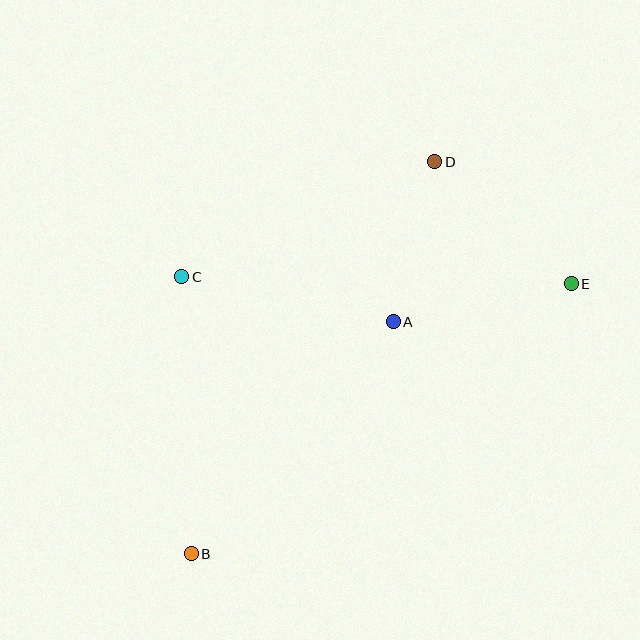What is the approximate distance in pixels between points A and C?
The distance between A and C is approximately 216 pixels.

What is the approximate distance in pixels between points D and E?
The distance between D and E is approximately 183 pixels.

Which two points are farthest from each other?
Points B and E are farthest from each other.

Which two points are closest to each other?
Points A and D are closest to each other.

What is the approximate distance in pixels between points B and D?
The distance between B and D is approximately 461 pixels.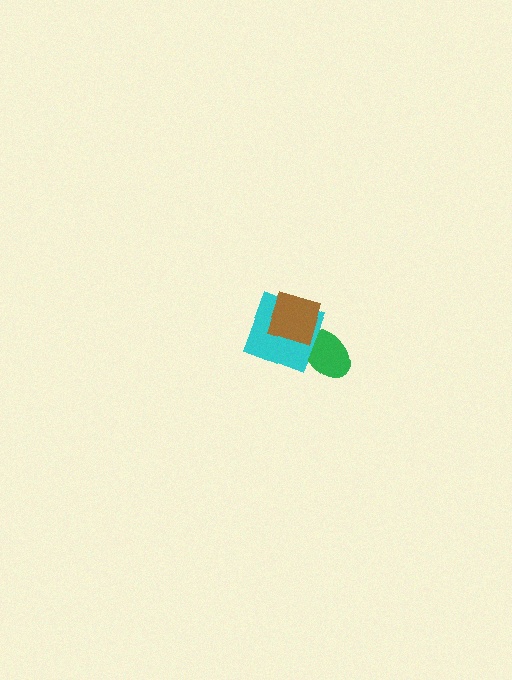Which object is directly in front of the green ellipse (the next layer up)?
The cyan diamond is directly in front of the green ellipse.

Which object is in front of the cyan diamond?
The brown diamond is in front of the cyan diamond.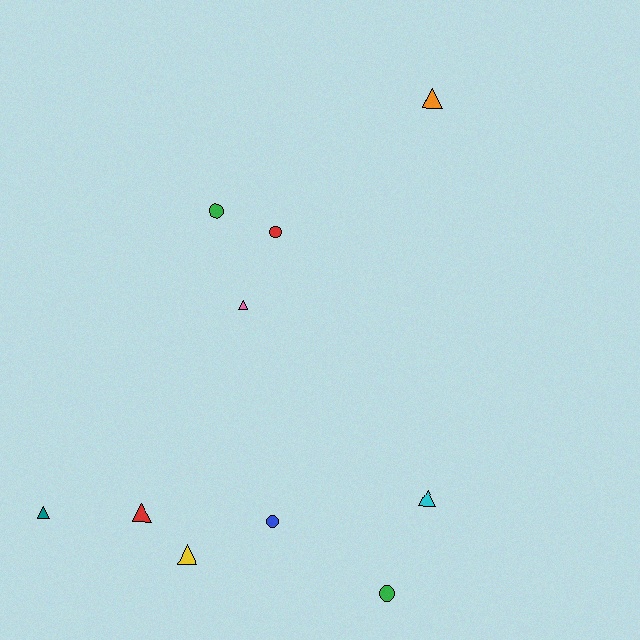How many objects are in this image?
There are 10 objects.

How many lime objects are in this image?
There are no lime objects.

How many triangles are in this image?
There are 6 triangles.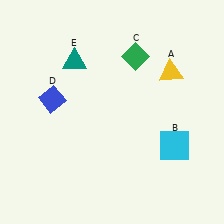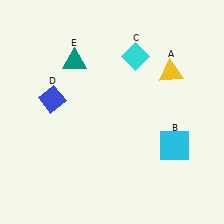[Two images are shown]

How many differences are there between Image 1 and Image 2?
There is 1 difference between the two images.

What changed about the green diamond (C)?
In Image 1, C is green. In Image 2, it changed to cyan.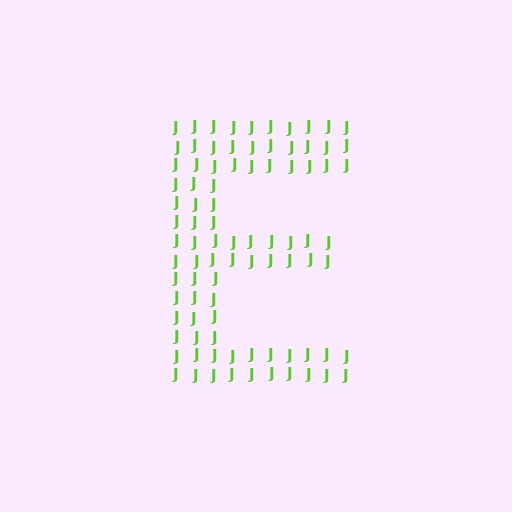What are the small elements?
The small elements are letter J's.